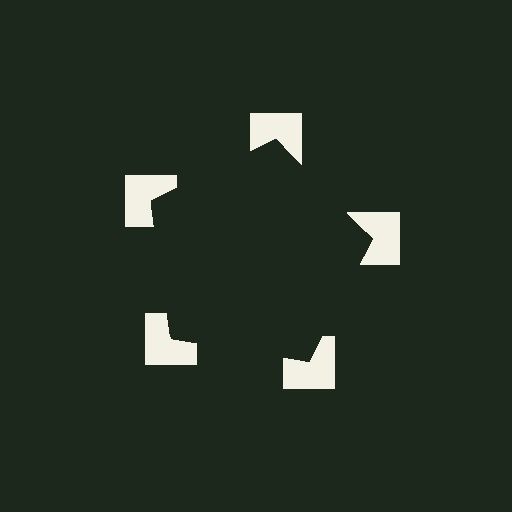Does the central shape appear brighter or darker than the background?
It typically appears slightly darker than the background, even though no actual brightness change is drawn.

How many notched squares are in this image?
There are 5 — one at each vertex of the illusory pentagon.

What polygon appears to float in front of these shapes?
An illusory pentagon — its edges are inferred from the aligned wedge cuts in the notched squares, not physically drawn.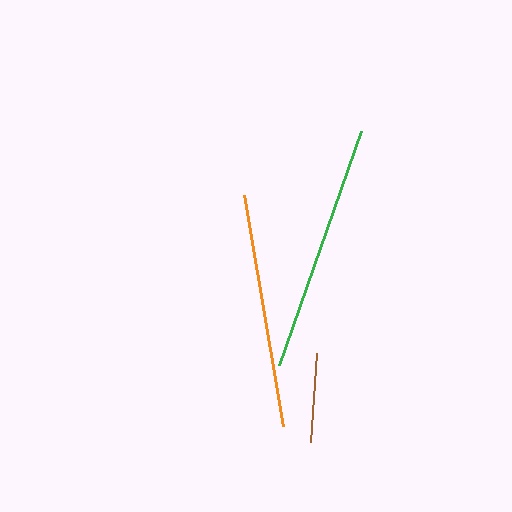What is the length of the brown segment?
The brown segment is approximately 89 pixels long.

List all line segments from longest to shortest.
From longest to shortest: green, orange, brown.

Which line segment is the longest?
The green line is the longest at approximately 248 pixels.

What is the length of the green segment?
The green segment is approximately 248 pixels long.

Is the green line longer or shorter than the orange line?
The green line is longer than the orange line.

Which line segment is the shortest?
The brown line is the shortest at approximately 89 pixels.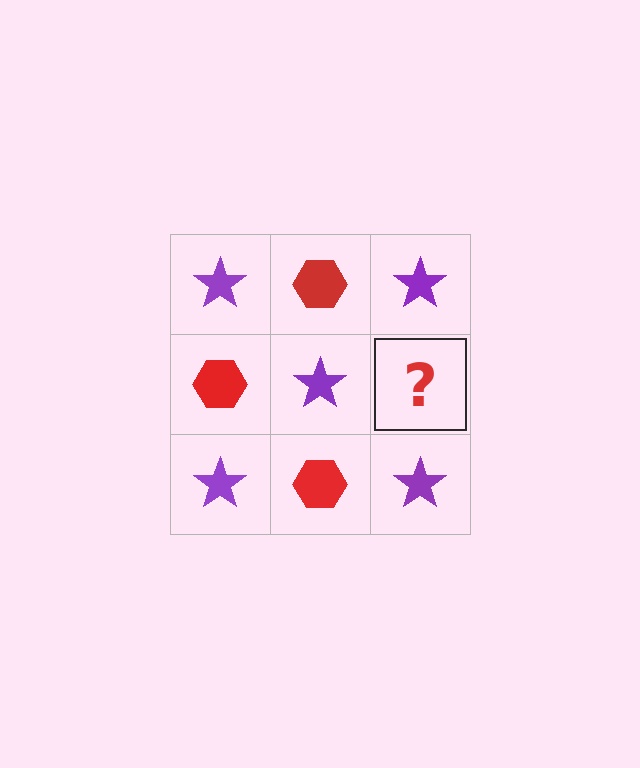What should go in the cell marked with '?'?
The missing cell should contain a red hexagon.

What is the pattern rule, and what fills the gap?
The rule is that it alternates purple star and red hexagon in a checkerboard pattern. The gap should be filled with a red hexagon.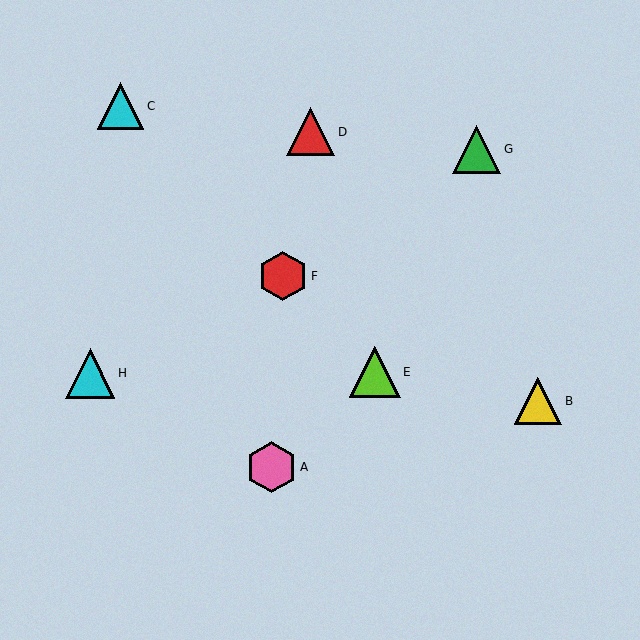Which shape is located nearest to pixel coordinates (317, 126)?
The red triangle (labeled D) at (311, 132) is nearest to that location.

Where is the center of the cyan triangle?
The center of the cyan triangle is at (90, 373).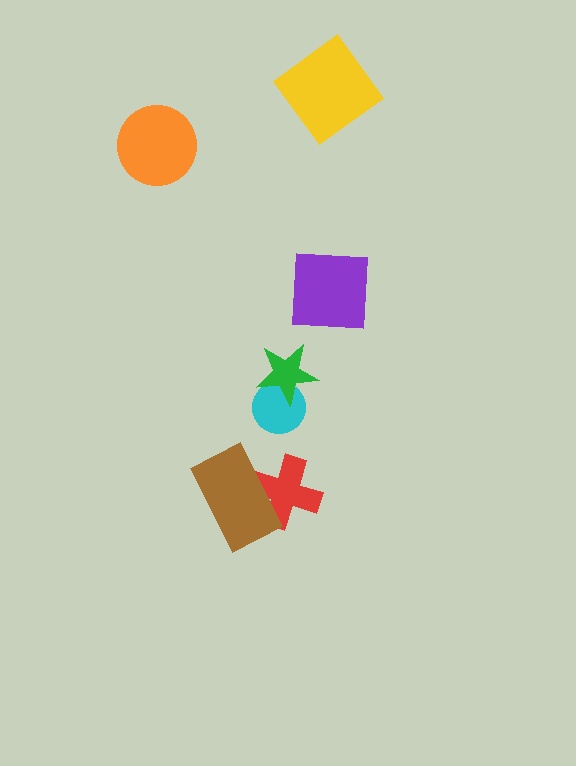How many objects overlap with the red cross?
1 object overlaps with the red cross.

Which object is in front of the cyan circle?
The green star is in front of the cyan circle.